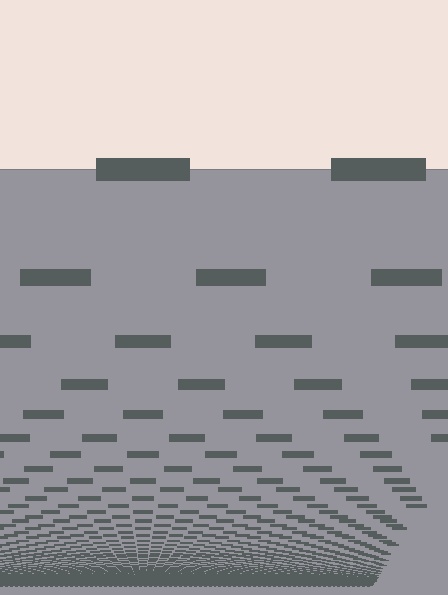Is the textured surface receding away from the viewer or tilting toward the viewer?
The surface appears to tilt toward the viewer. Texture elements get larger and sparser toward the top.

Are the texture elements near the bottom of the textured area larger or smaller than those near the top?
Smaller. The gradient is inverted — elements near the bottom are smaller and denser.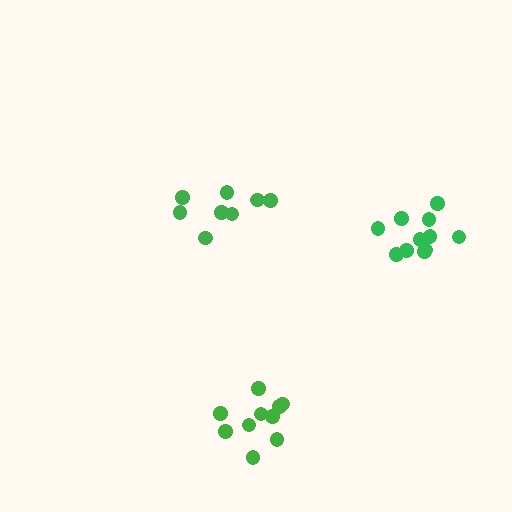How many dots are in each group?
Group 1: 11 dots, Group 2: 8 dots, Group 3: 10 dots (29 total).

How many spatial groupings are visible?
There are 3 spatial groupings.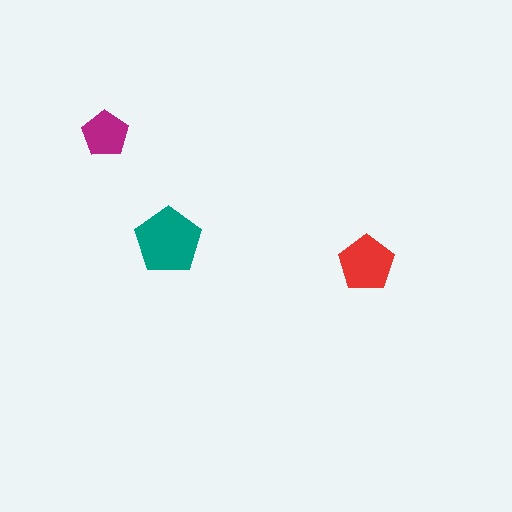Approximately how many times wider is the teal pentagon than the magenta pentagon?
About 1.5 times wider.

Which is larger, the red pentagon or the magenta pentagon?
The red one.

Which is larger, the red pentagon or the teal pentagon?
The teal one.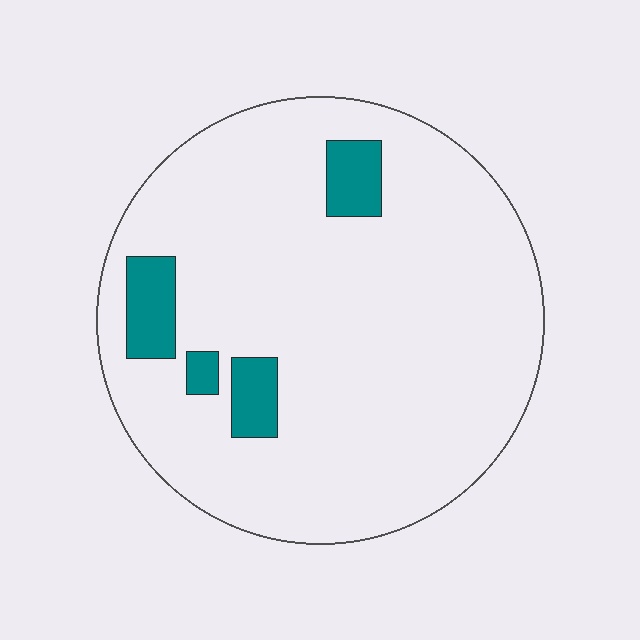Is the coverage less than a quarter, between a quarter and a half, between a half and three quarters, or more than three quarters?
Less than a quarter.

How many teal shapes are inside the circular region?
4.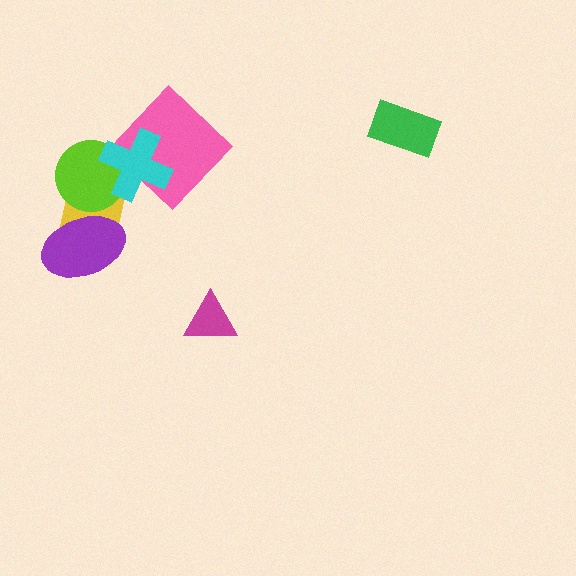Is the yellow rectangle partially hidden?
Yes, it is partially covered by another shape.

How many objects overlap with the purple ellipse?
1 object overlaps with the purple ellipse.